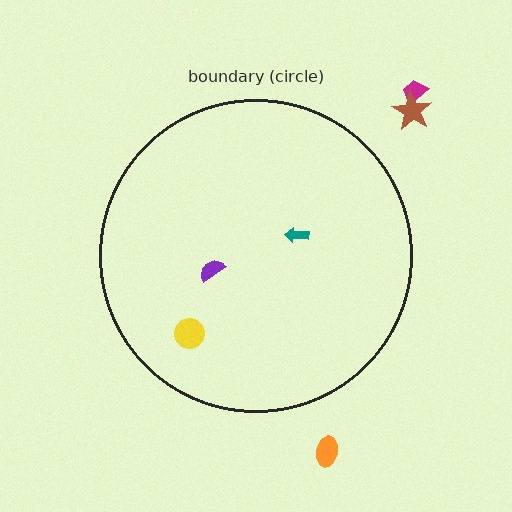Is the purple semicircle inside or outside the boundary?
Inside.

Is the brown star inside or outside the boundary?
Outside.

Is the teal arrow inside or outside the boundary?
Inside.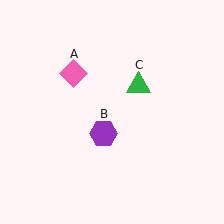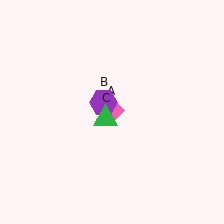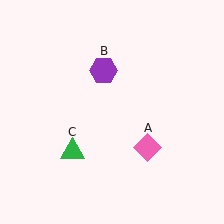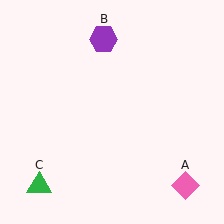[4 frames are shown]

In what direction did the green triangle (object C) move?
The green triangle (object C) moved down and to the left.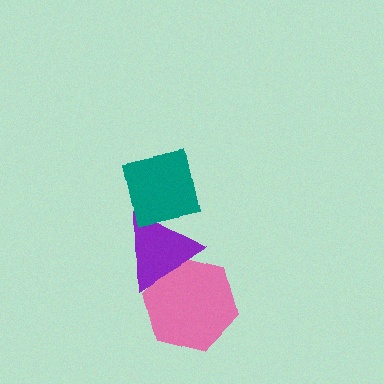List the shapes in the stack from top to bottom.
From top to bottom: the teal square, the purple triangle, the pink hexagon.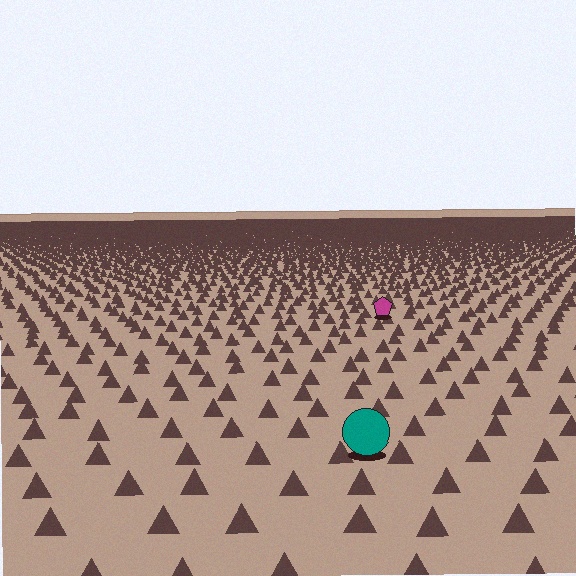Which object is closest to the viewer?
The teal circle is closest. The texture marks near it are larger and more spread out.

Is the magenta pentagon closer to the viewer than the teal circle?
No. The teal circle is closer — you can tell from the texture gradient: the ground texture is coarser near it.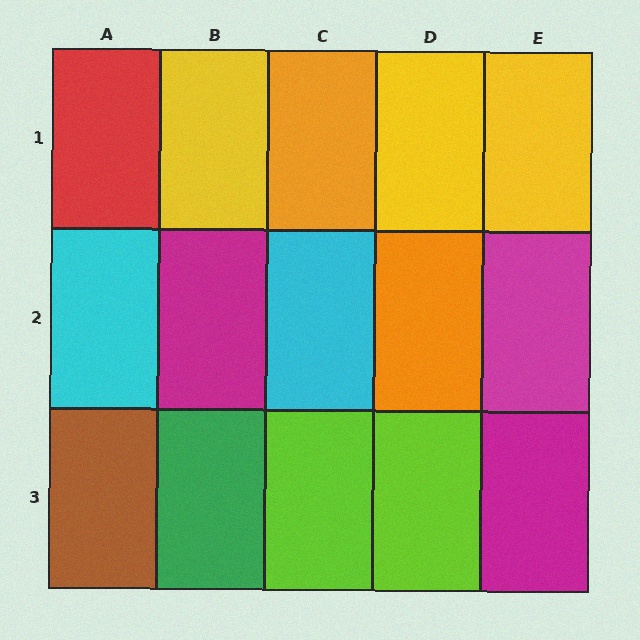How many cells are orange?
2 cells are orange.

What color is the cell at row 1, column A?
Red.